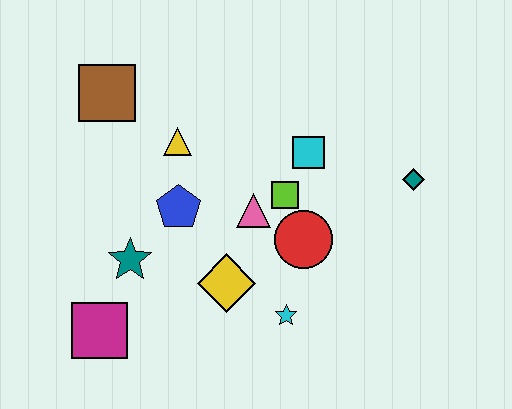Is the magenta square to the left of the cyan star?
Yes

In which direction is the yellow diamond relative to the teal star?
The yellow diamond is to the right of the teal star.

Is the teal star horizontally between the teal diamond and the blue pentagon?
No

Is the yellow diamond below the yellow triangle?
Yes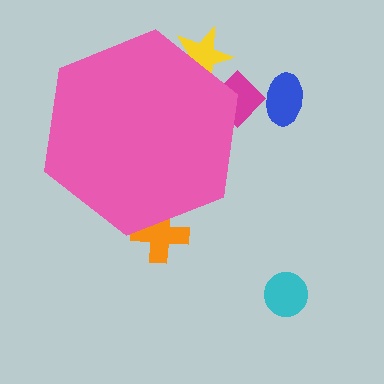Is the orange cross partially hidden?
Yes, the orange cross is partially hidden behind the pink hexagon.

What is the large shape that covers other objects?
A pink hexagon.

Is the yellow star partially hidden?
Yes, the yellow star is partially hidden behind the pink hexagon.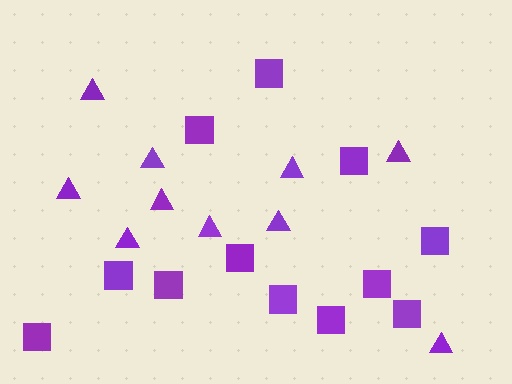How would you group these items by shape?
There are 2 groups: one group of triangles (10) and one group of squares (12).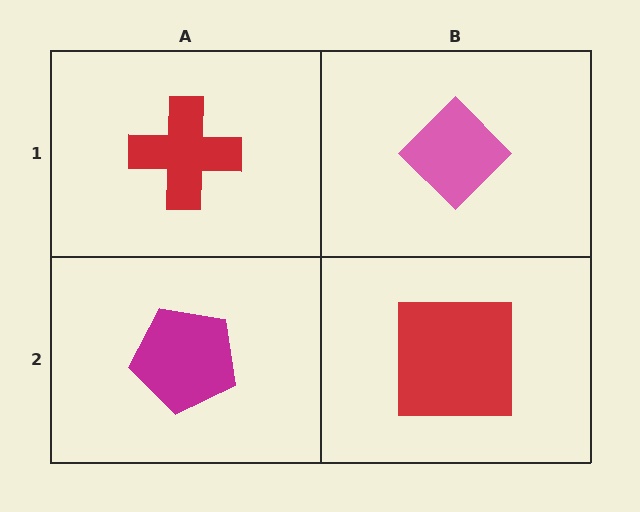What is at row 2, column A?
A magenta pentagon.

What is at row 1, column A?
A red cross.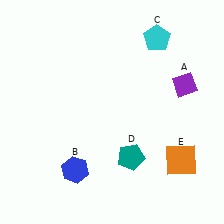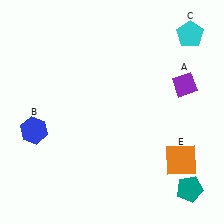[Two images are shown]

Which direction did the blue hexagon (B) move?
The blue hexagon (B) moved left.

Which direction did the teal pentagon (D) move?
The teal pentagon (D) moved right.